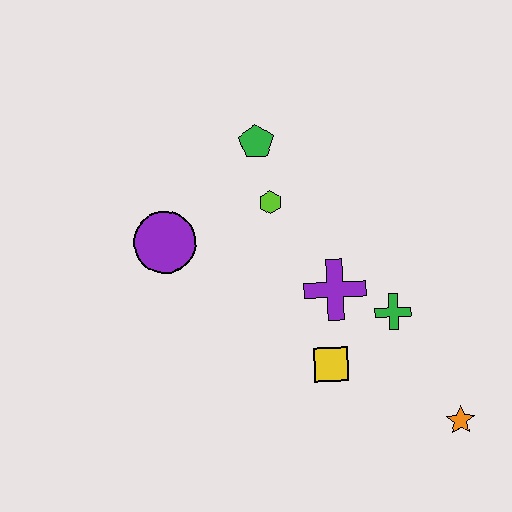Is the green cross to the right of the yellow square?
Yes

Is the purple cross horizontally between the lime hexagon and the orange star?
Yes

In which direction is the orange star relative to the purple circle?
The orange star is to the right of the purple circle.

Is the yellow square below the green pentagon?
Yes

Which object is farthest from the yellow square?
The green pentagon is farthest from the yellow square.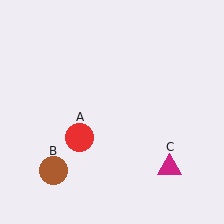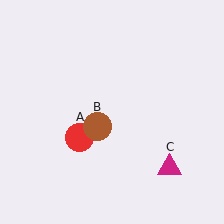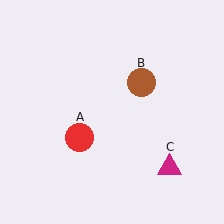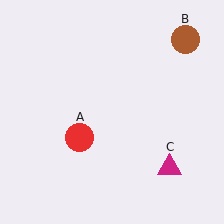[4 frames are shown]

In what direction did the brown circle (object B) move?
The brown circle (object B) moved up and to the right.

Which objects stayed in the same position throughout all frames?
Red circle (object A) and magenta triangle (object C) remained stationary.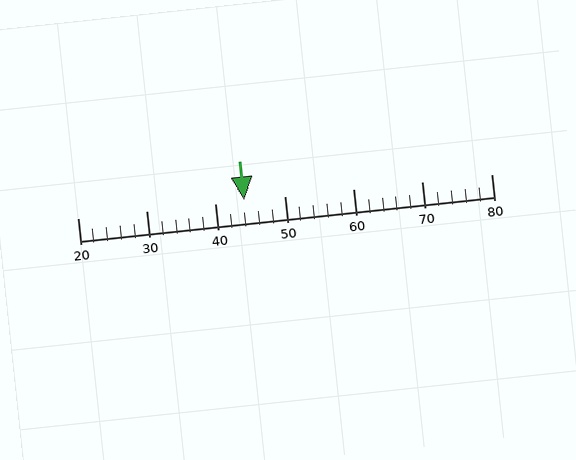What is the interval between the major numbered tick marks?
The major tick marks are spaced 10 units apart.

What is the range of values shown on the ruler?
The ruler shows values from 20 to 80.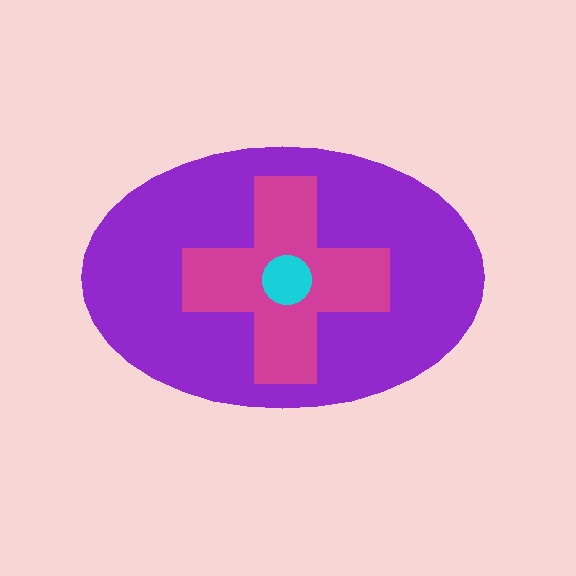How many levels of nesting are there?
3.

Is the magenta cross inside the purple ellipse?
Yes.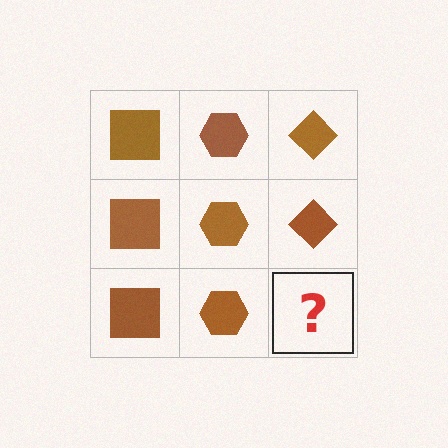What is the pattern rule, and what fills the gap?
The rule is that each column has a consistent shape. The gap should be filled with a brown diamond.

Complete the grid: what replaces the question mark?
The question mark should be replaced with a brown diamond.